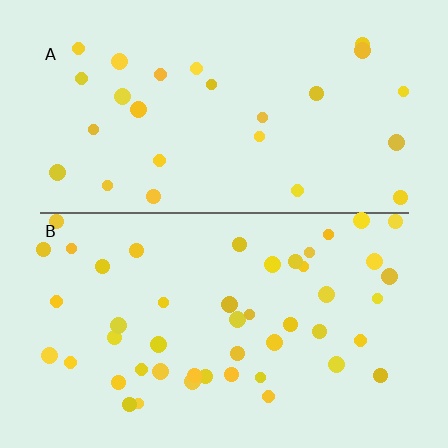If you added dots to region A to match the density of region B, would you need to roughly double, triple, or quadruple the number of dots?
Approximately double.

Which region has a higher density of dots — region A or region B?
B (the bottom).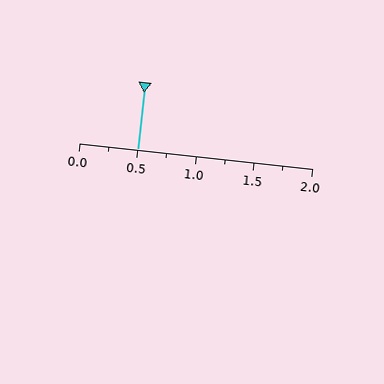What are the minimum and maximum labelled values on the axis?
The axis runs from 0.0 to 2.0.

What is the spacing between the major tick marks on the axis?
The major ticks are spaced 0.5 apart.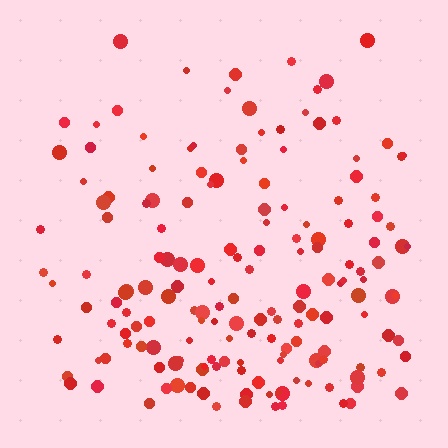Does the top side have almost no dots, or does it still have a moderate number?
Still a moderate number, just noticeably fewer than the bottom.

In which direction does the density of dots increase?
From top to bottom, with the bottom side densest.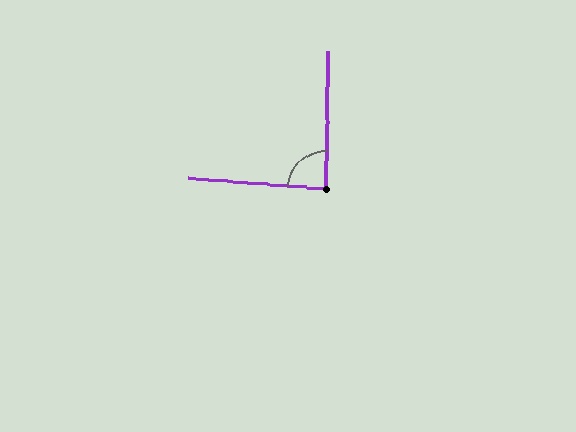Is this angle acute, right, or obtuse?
It is approximately a right angle.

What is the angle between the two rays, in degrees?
Approximately 87 degrees.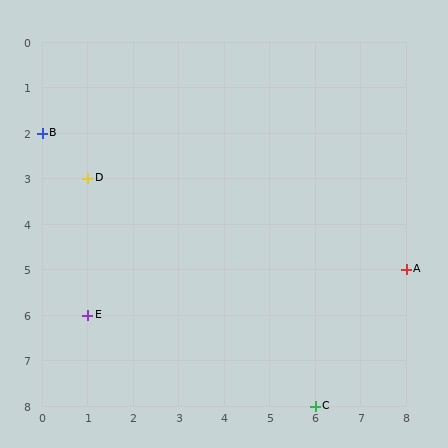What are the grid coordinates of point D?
Point D is at grid coordinates (1, 3).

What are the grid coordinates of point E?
Point E is at grid coordinates (1, 6).